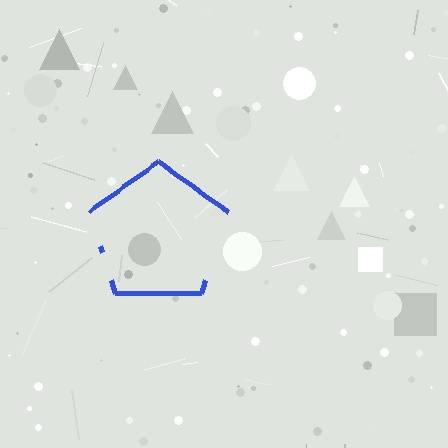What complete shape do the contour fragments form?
The contour fragments form a pentagon.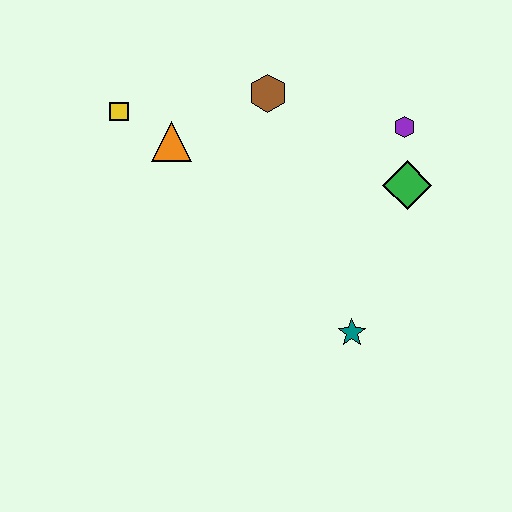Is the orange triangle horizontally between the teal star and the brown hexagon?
No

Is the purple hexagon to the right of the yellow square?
Yes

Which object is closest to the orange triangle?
The yellow square is closest to the orange triangle.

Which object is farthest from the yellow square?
The teal star is farthest from the yellow square.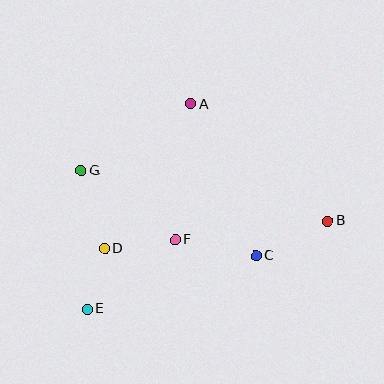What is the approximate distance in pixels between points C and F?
The distance between C and F is approximately 82 pixels.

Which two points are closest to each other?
Points D and E are closest to each other.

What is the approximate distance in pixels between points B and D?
The distance between B and D is approximately 225 pixels.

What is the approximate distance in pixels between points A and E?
The distance between A and E is approximately 230 pixels.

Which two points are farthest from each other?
Points B and E are farthest from each other.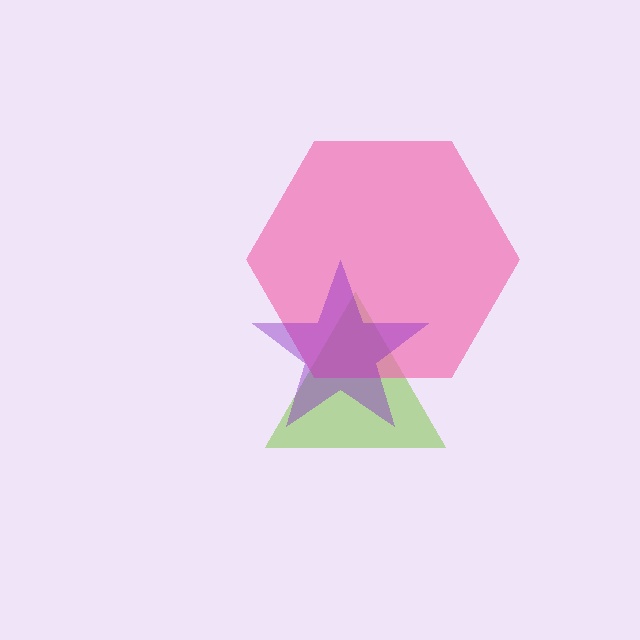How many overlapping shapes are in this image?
There are 3 overlapping shapes in the image.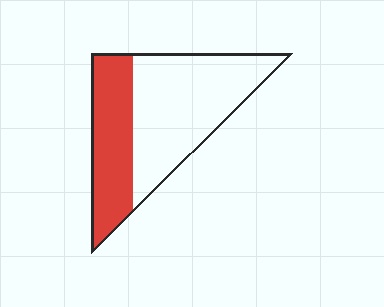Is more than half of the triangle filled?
No.